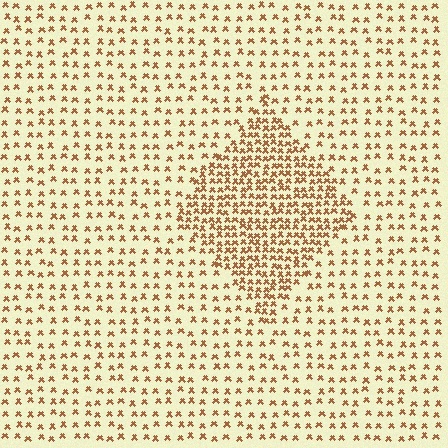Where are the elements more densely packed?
The elements are more densely packed inside the diamond boundary.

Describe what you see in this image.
The image contains small brown elements arranged at two different densities. A diamond-shaped region is visible where the elements are more densely packed than the surrounding area.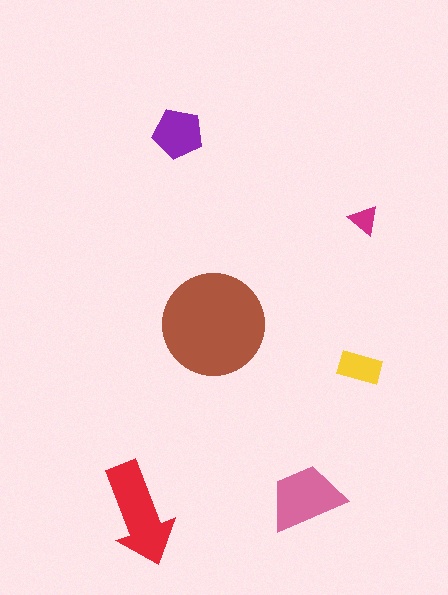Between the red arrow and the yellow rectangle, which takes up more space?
The red arrow.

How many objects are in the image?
There are 6 objects in the image.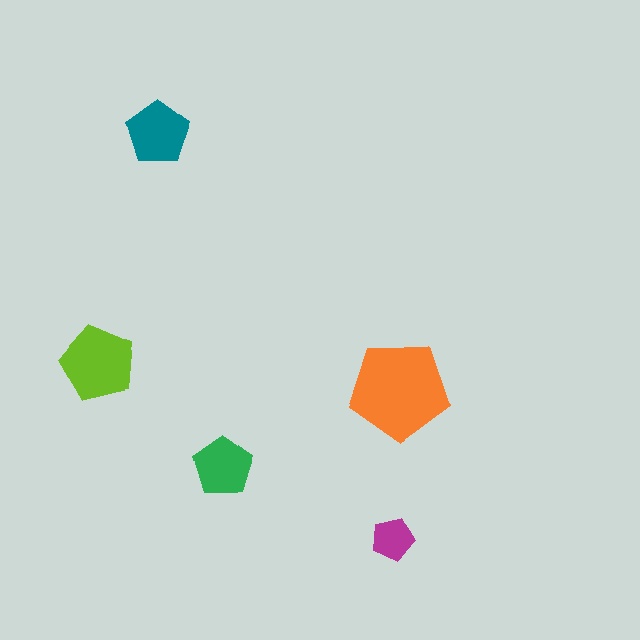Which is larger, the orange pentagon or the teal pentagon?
The orange one.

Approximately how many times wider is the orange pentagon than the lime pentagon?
About 1.5 times wider.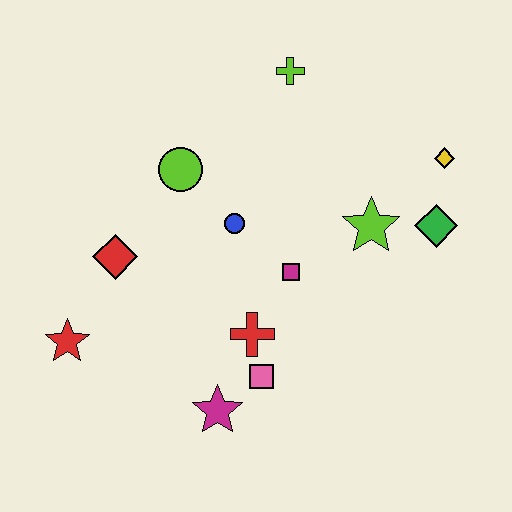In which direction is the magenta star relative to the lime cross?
The magenta star is below the lime cross.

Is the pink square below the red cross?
Yes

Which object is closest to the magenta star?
The pink square is closest to the magenta star.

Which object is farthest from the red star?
The yellow diamond is farthest from the red star.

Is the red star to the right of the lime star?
No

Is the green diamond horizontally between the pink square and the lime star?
No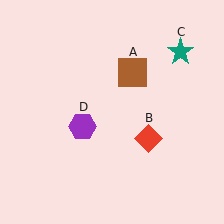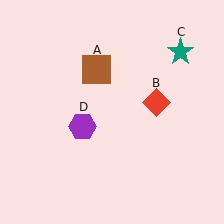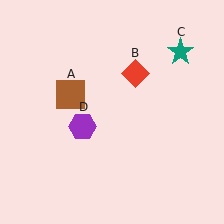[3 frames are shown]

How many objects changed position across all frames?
2 objects changed position: brown square (object A), red diamond (object B).